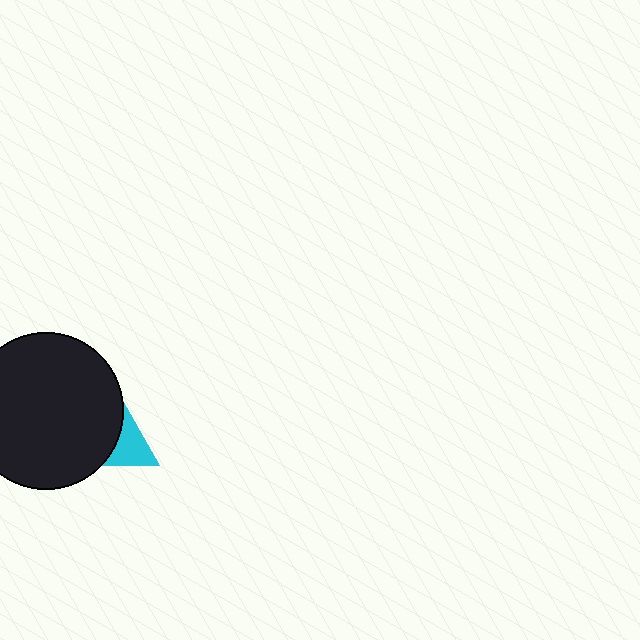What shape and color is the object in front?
The object in front is a black circle.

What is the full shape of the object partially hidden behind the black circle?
The partially hidden object is a cyan triangle.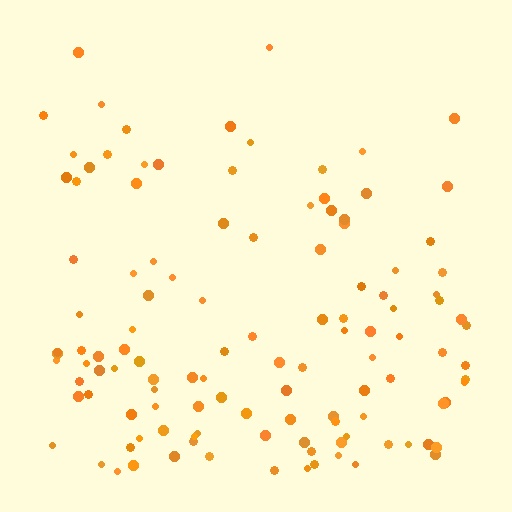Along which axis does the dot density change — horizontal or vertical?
Vertical.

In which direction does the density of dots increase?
From top to bottom, with the bottom side densest.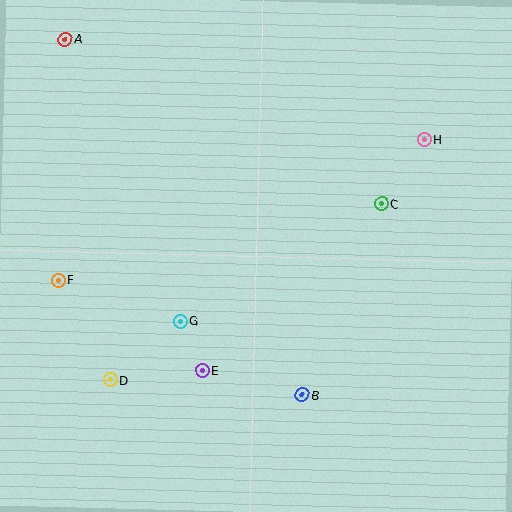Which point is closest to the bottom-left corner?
Point D is closest to the bottom-left corner.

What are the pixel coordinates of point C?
Point C is at (382, 204).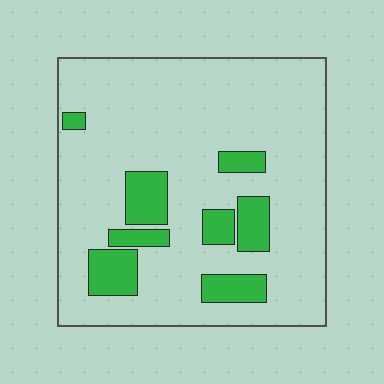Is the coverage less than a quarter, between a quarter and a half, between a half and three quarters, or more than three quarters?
Less than a quarter.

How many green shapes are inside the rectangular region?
8.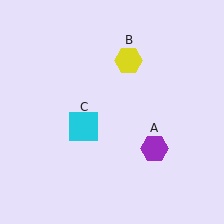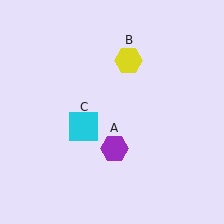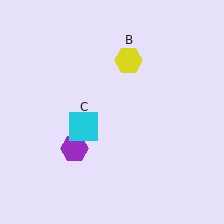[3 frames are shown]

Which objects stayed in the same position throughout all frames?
Yellow hexagon (object B) and cyan square (object C) remained stationary.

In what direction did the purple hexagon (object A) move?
The purple hexagon (object A) moved left.